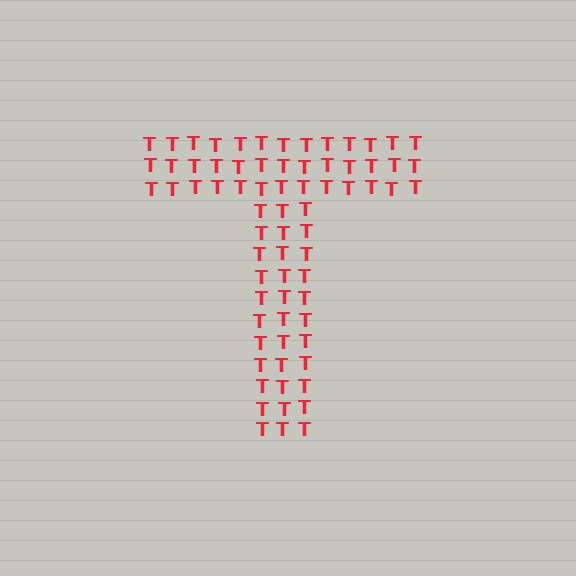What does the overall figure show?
The overall figure shows the letter T.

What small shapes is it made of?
It is made of small letter T's.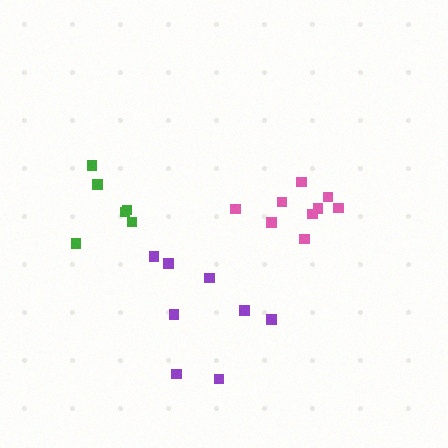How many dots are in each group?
Group 1: 8 dots, Group 2: 6 dots, Group 3: 9 dots (23 total).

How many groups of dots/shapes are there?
There are 3 groups.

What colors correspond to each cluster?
The clusters are colored: purple, green, pink.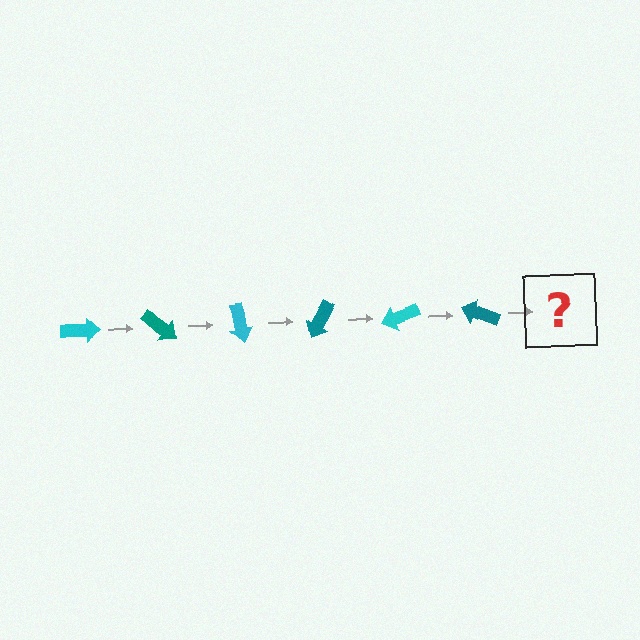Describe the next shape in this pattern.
It should be a cyan arrow, rotated 240 degrees from the start.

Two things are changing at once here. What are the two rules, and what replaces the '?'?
The two rules are that it rotates 40 degrees each step and the color cycles through cyan and teal. The '?' should be a cyan arrow, rotated 240 degrees from the start.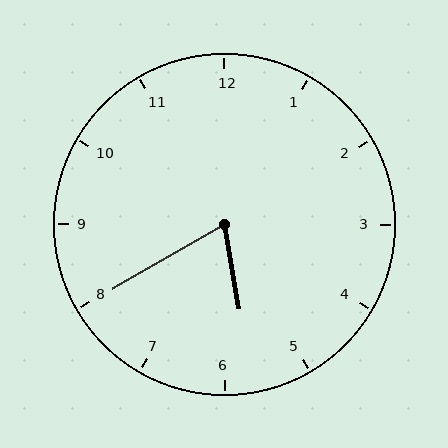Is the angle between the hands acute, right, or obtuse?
It is acute.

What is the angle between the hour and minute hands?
Approximately 70 degrees.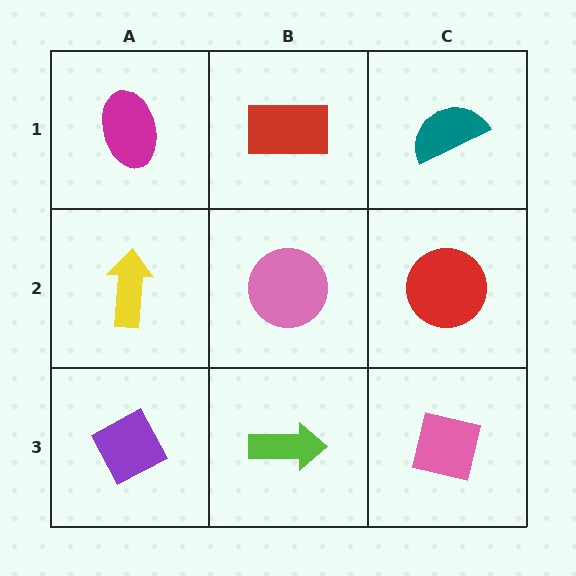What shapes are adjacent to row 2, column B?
A red rectangle (row 1, column B), a lime arrow (row 3, column B), a yellow arrow (row 2, column A), a red circle (row 2, column C).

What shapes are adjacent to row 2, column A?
A magenta ellipse (row 1, column A), a purple diamond (row 3, column A), a pink circle (row 2, column B).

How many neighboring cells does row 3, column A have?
2.